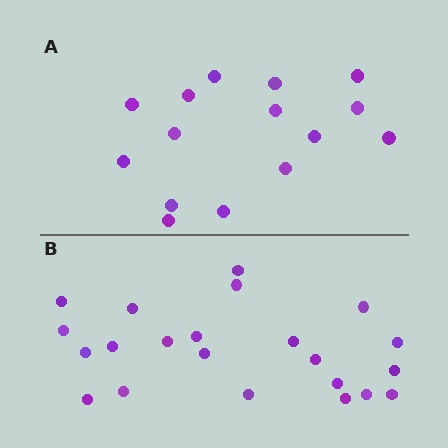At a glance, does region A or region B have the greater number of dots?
Region B (the bottom region) has more dots.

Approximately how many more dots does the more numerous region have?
Region B has roughly 8 or so more dots than region A.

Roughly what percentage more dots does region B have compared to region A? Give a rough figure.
About 45% more.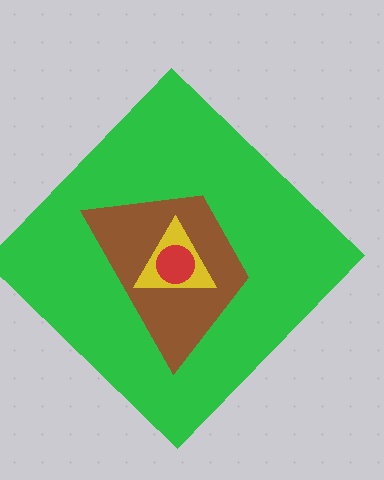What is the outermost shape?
The green diamond.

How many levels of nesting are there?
4.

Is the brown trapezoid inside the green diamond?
Yes.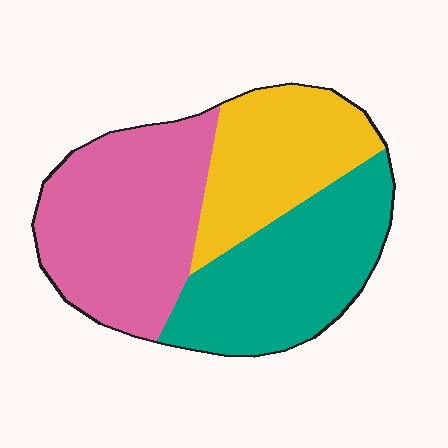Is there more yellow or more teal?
Teal.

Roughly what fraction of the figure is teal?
Teal covers around 35% of the figure.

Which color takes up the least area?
Yellow, at roughly 25%.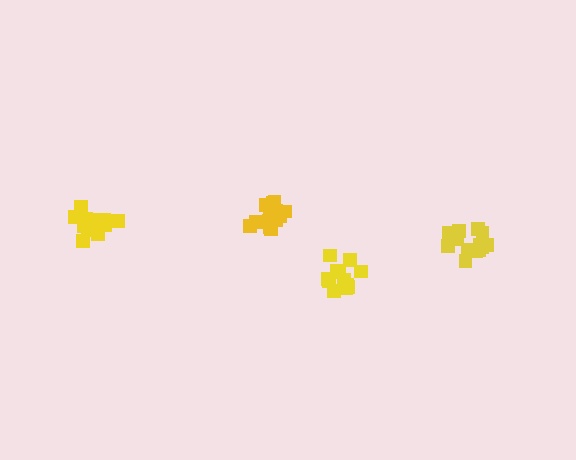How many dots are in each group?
Group 1: 14 dots, Group 2: 17 dots, Group 3: 13 dots, Group 4: 17 dots (61 total).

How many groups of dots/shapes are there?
There are 4 groups.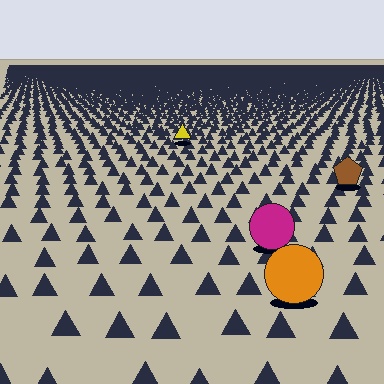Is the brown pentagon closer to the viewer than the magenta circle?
No. The magenta circle is closer — you can tell from the texture gradient: the ground texture is coarser near it.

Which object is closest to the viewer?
The orange circle is closest. The texture marks near it are larger and more spread out.